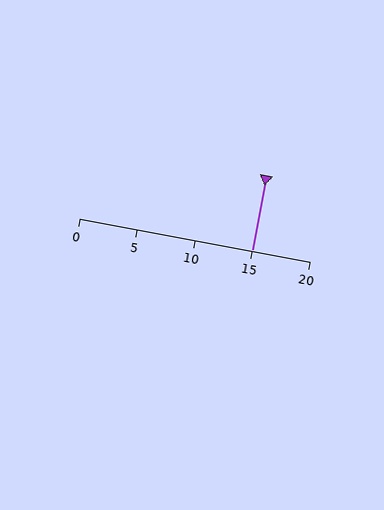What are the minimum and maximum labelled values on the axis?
The axis runs from 0 to 20.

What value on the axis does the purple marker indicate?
The marker indicates approximately 15.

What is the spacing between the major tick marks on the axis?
The major ticks are spaced 5 apart.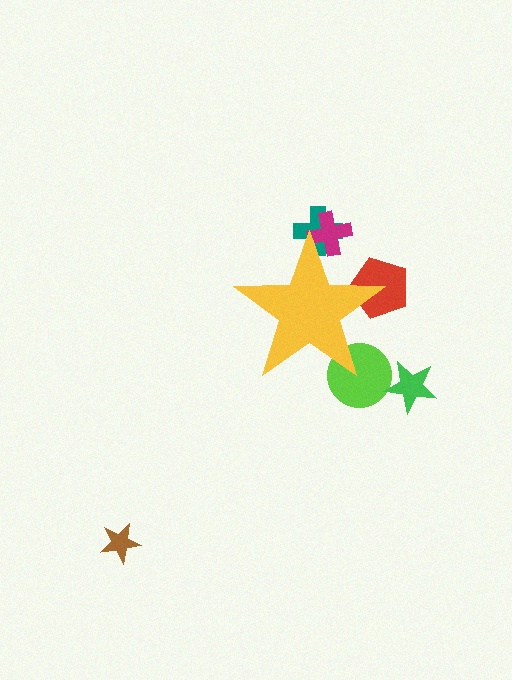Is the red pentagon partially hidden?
Yes, the red pentagon is partially hidden behind the yellow star.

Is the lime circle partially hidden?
Yes, the lime circle is partially hidden behind the yellow star.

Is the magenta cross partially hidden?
Yes, the magenta cross is partially hidden behind the yellow star.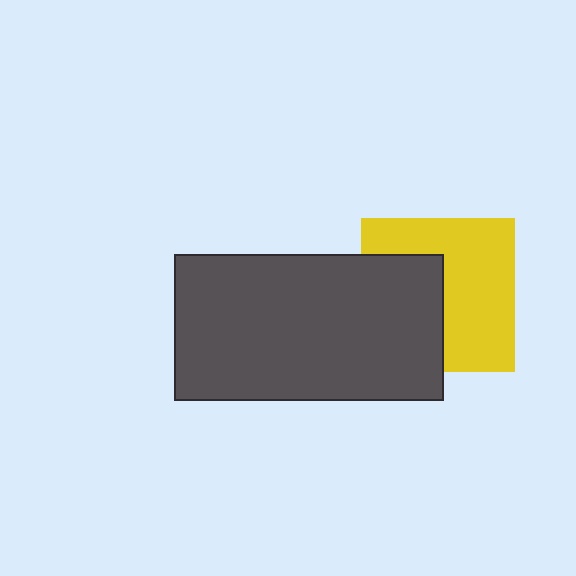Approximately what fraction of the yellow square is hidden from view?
Roughly 41% of the yellow square is hidden behind the dark gray rectangle.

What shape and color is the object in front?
The object in front is a dark gray rectangle.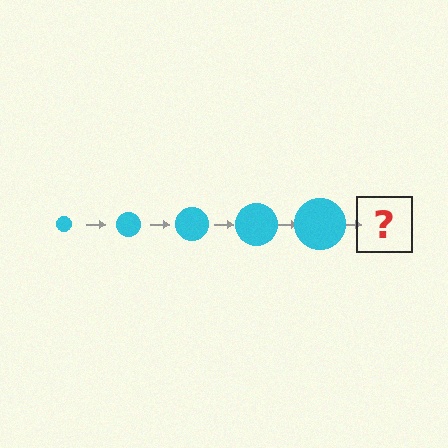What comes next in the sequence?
The next element should be a cyan circle, larger than the previous one.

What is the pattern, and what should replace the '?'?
The pattern is that the circle gets progressively larger each step. The '?' should be a cyan circle, larger than the previous one.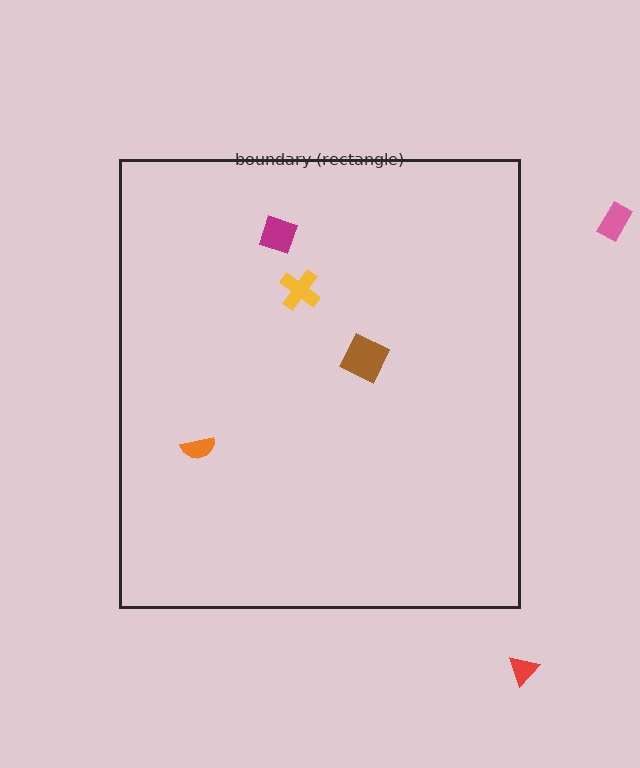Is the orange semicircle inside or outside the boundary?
Inside.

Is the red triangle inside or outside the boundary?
Outside.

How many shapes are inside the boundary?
4 inside, 2 outside.